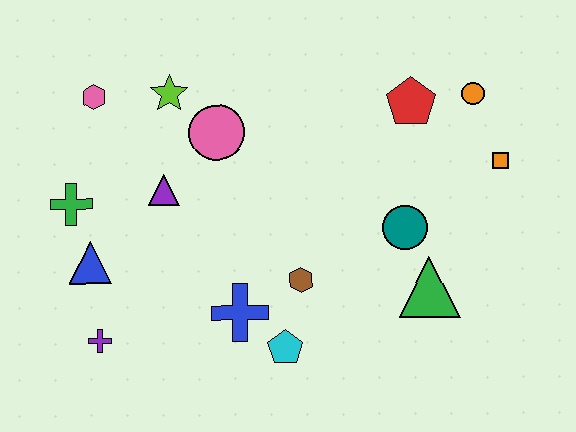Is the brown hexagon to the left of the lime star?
No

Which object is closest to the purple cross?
The blue triangle is closest to the purple cross.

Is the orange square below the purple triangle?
No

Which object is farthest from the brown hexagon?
The pink hexagon is farthest from the brown hexagon.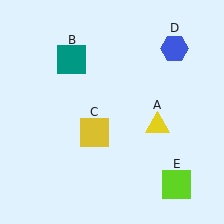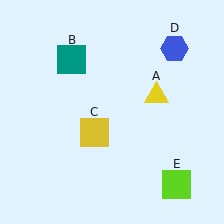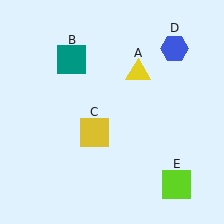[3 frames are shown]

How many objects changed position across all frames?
1 object changed position: yellow triangle (object A).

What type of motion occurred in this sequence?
The yellow triangle (object A) rotated counterclockwise around the center of the scene.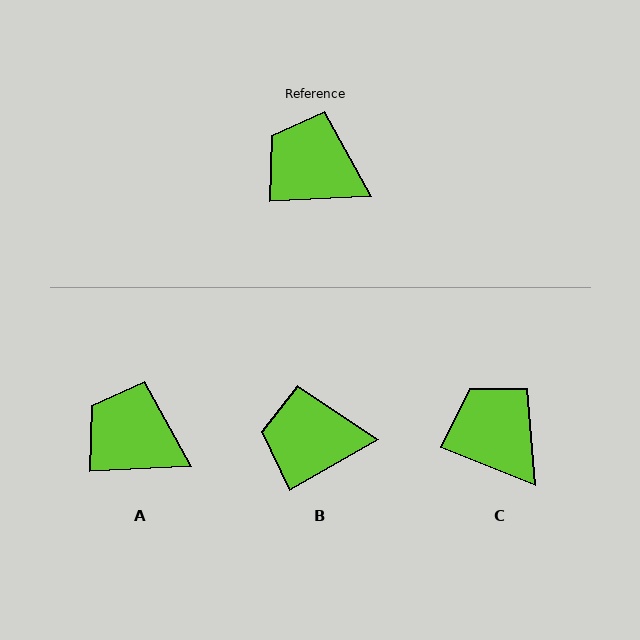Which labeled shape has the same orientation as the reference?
A.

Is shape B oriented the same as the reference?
No, it is off by about 27 degrees.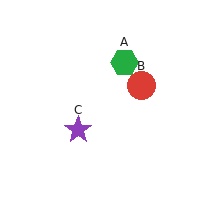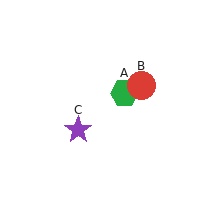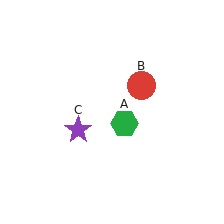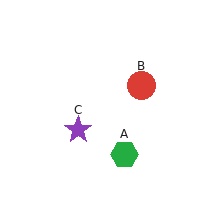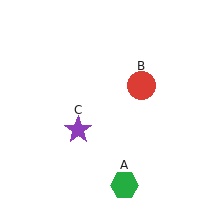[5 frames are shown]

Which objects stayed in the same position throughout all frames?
Red circle (object B) and purple star (object C) remained stationary.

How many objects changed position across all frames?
1 object changed position: green hexagon (object A).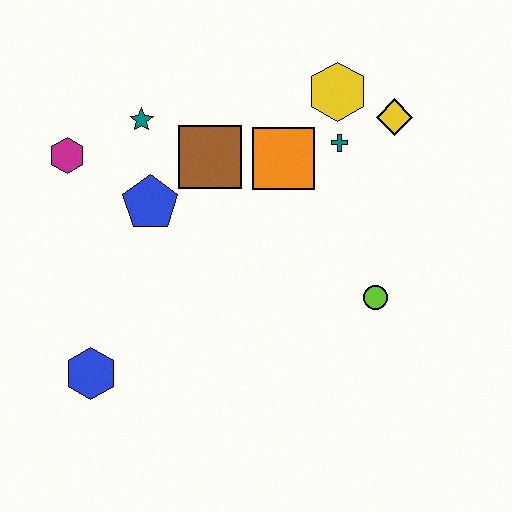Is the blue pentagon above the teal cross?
No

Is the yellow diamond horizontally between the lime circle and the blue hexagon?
No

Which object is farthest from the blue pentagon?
The yellow diamond is farthest from the blue pentagon.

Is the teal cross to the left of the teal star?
No